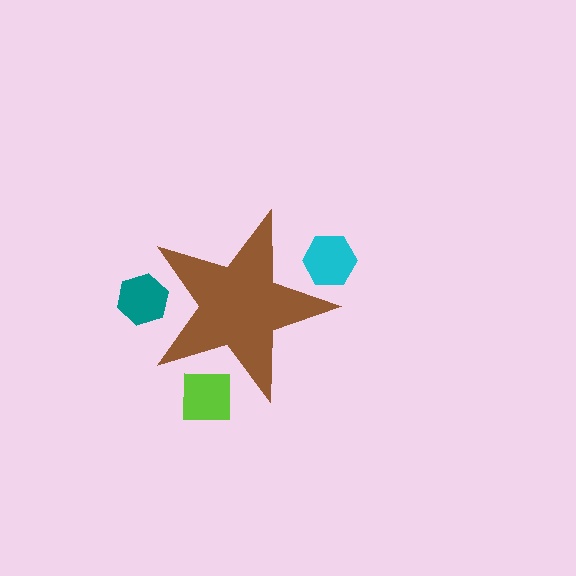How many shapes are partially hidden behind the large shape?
3 shapes are partially hidden.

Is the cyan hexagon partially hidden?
Yes, the cyan hexagon is partially hidden behind the brown star.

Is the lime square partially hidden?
Yes, the lime square is partially hidden behind the brown star.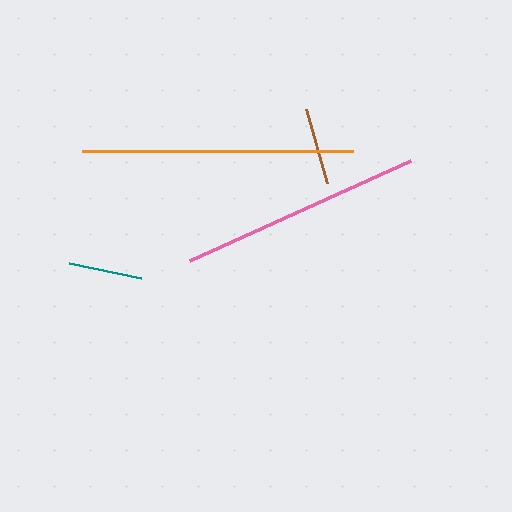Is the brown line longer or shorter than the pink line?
The pink line is longer than the brown line.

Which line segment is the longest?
The orange line is the longest at approximately 271 pixels.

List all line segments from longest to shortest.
From longest to shortest: orange, pink, brown, teal.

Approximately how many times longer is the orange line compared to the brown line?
The orange line is approximately 3.5 times the length of the brown line.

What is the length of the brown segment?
The brown segment is approximately 77 pixels long.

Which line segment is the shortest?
The teal line is the shortest at approximately 73 pixels.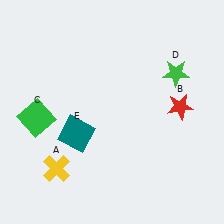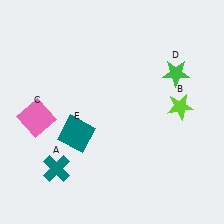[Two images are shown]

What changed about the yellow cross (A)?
In Image 1, A is yellow. In Image 2, it changed to teal.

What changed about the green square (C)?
In Image 1, C is green. In Image 2, it changed to pink.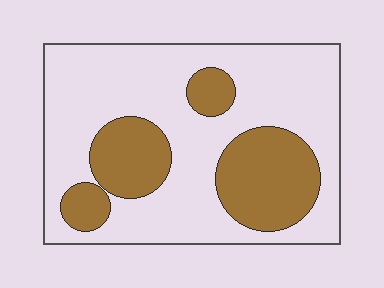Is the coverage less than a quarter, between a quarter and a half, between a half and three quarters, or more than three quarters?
Between a quarter and a half.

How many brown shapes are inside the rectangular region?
4.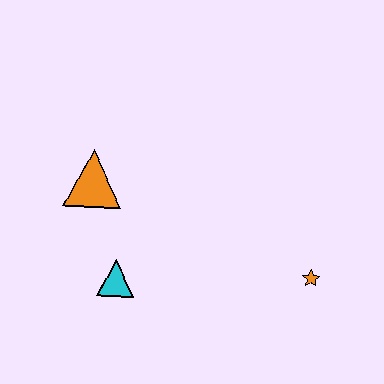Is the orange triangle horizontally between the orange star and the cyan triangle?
No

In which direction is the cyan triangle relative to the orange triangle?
The cyan triangle is below the orange triangle.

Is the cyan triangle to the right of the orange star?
No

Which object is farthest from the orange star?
The orange triangle is farthest from the orange star.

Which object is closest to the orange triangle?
The cyan triangle is closest to the orange triangle.